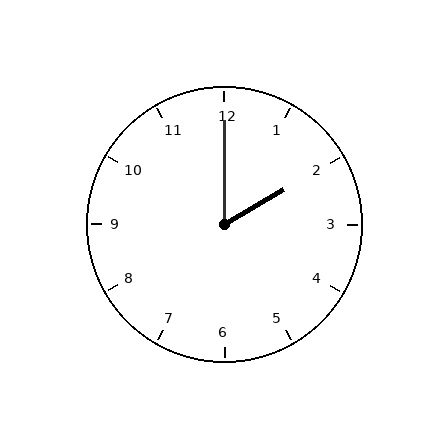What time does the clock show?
2:00.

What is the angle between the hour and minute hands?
Approximately 60 degrees.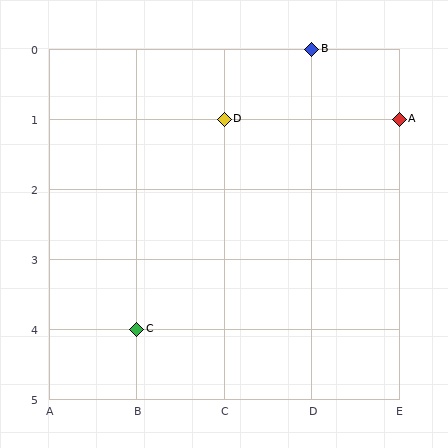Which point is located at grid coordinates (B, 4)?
Point C is at (B, 4).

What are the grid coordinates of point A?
Point A is at grid coordinates (E, 1).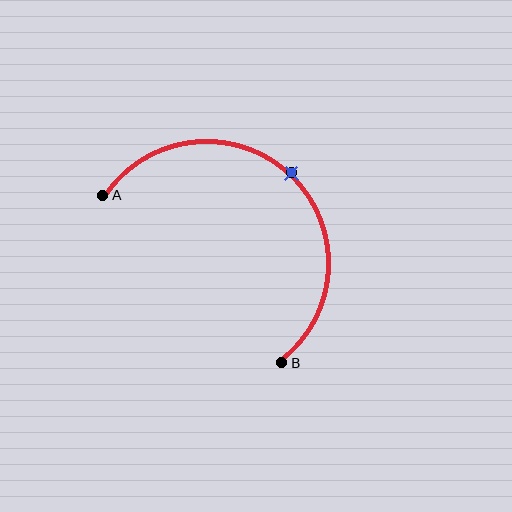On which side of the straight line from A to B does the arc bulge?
The arc bulges above and to the right of the straight line connecting A and B.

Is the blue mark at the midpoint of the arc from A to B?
Yes. The blue mark lies on the arc at equal arc-length from both A and B — it is the arc midpoint.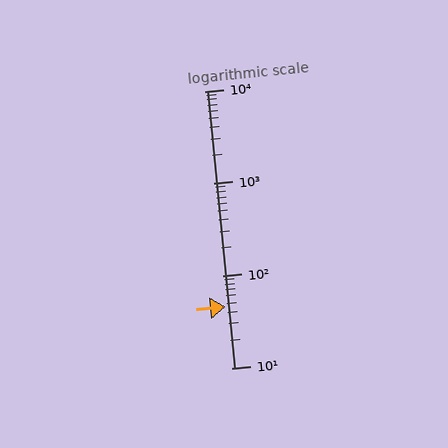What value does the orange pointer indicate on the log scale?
The pointer indicates approximately 46.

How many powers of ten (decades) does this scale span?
The scale spans 3 decades, from 10 to 10000.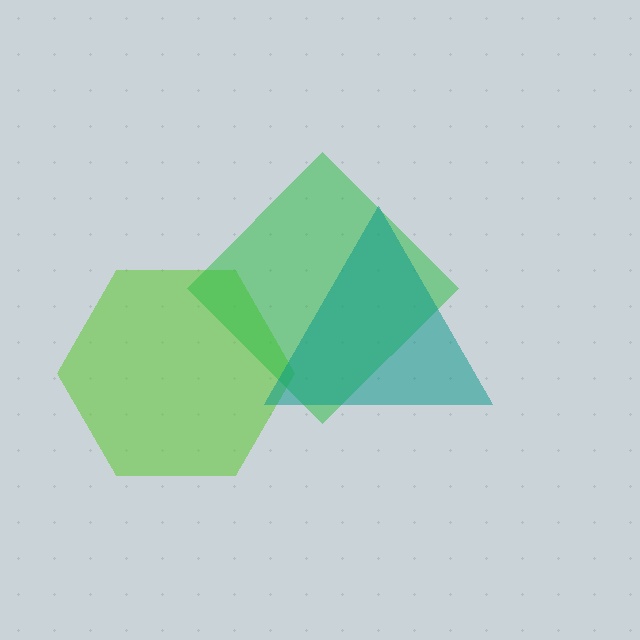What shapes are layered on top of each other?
The layered shapes are: a lime hexagon, a green diamond, a teal triangle.